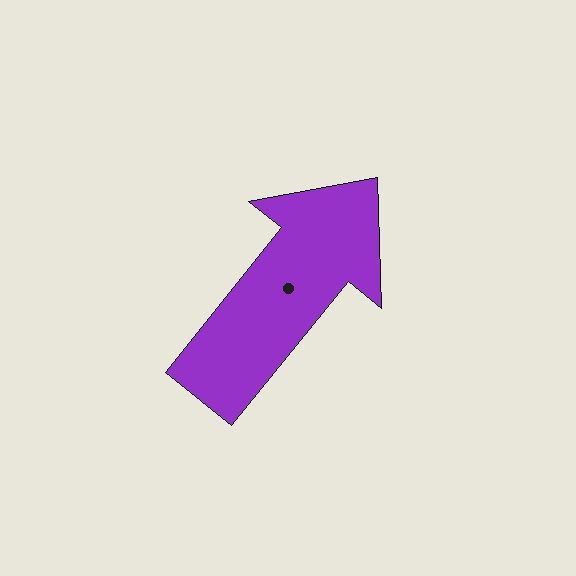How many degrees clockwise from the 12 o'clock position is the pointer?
Approximately 39 degrees.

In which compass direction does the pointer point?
Northeast.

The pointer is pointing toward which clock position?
Roughly 1 o'clock.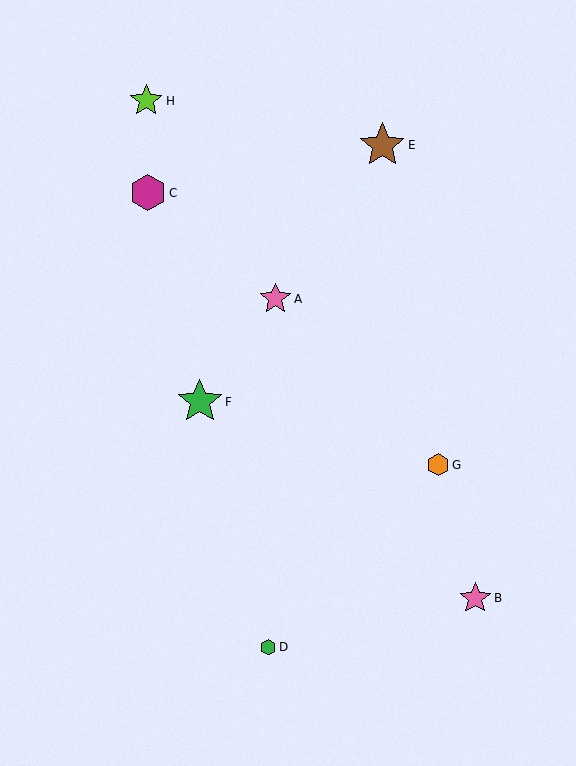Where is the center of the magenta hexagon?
The center of the magenta hexagon is at (148, 193).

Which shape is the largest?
The brown star (labeled E) is the largest.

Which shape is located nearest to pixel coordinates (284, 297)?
The pink star (labeled A) at (275, 299) is nearest to that location.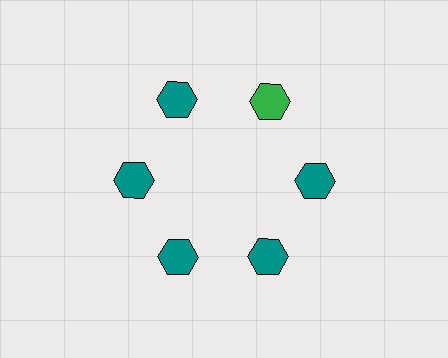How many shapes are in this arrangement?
There are 6 shapes arranged in a ring pattern.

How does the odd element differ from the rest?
It has a different color: green instead of teal.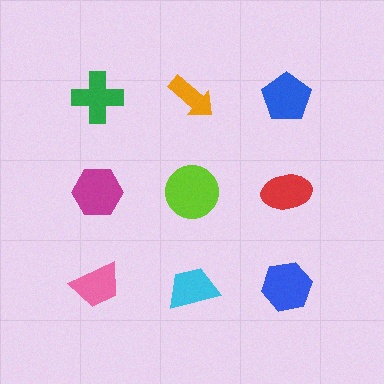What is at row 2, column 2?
A lime circle.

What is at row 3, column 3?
A blue hexagon.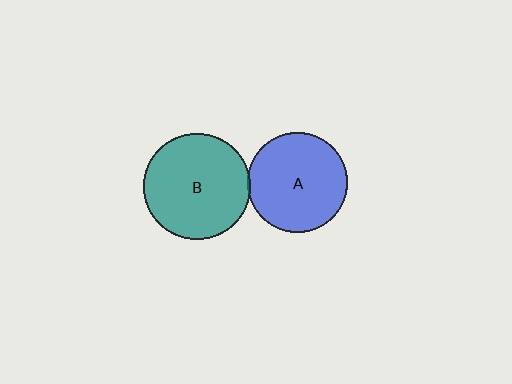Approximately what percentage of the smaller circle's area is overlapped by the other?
Approximately 5%.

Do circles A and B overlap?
Yes.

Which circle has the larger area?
Circle B (teal).